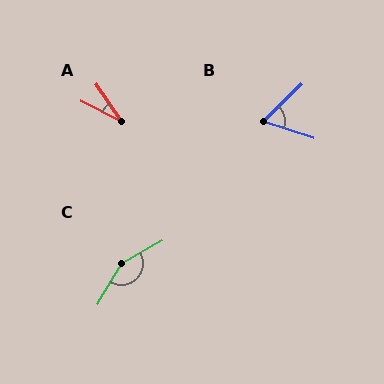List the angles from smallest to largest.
A (29°), B (62°), C (151°).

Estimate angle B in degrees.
Approximately 62 degrees.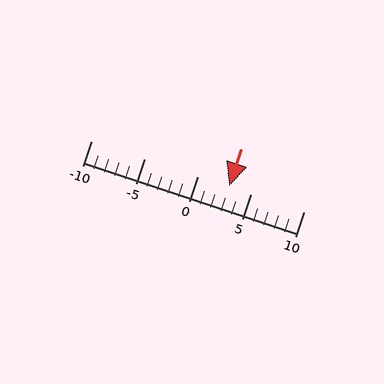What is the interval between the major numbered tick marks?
The major tick marks are spaced 5 units apart.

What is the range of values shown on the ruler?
The ruler shows values from -10 to 10.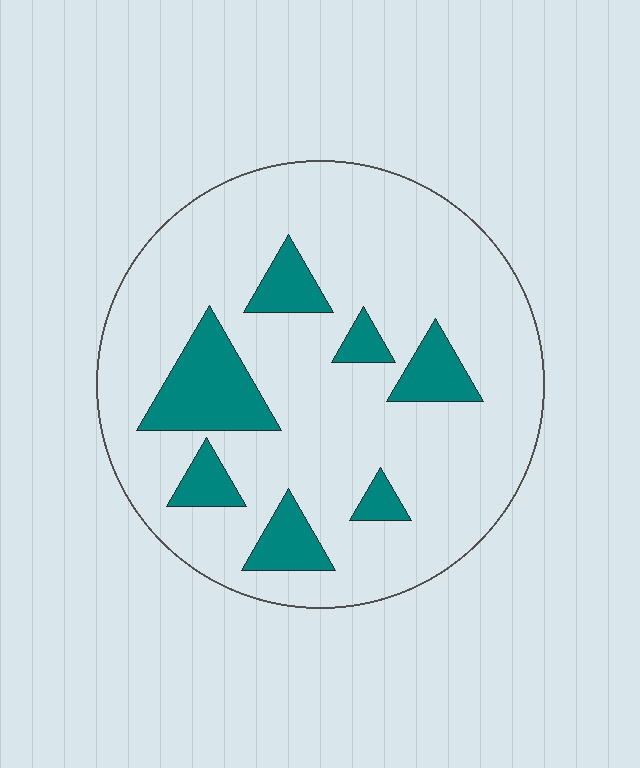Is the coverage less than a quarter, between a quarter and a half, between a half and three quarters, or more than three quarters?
Less than a quarter.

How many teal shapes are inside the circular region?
7.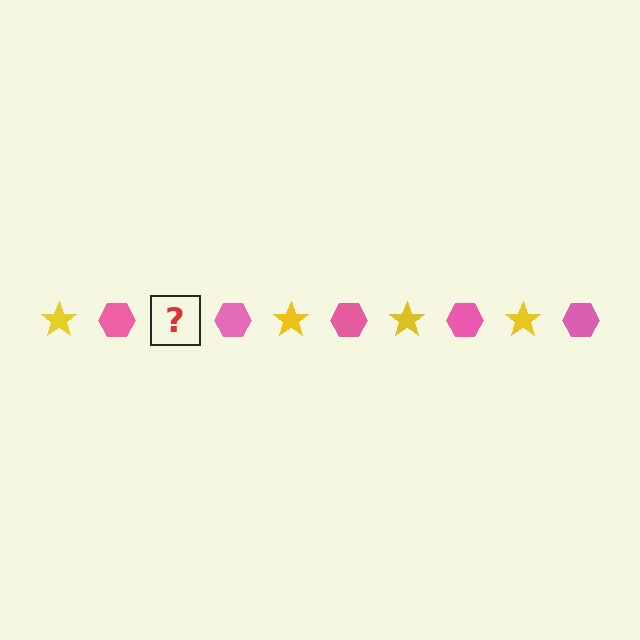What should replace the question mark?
The question mark should be replaced with a yellow star.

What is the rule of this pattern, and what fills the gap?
The rule is that the pattern alternates between yellow star and pink hexagon. The gap should be filled with a yellow star.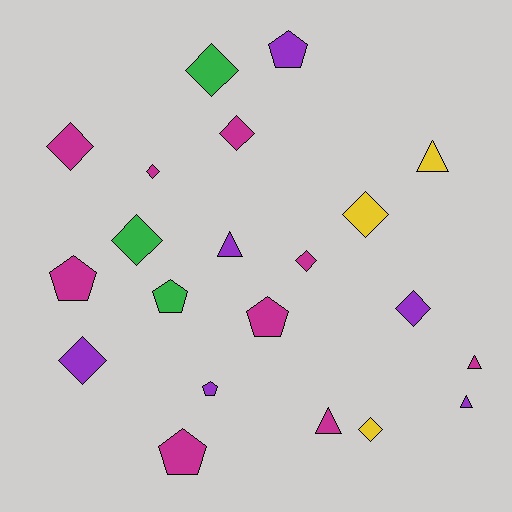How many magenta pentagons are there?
There are 3 magenta pentagons.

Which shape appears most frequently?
Diamond, with 10 objects.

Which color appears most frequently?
Magenta, with 9 objects.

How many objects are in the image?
There are 21 objects.